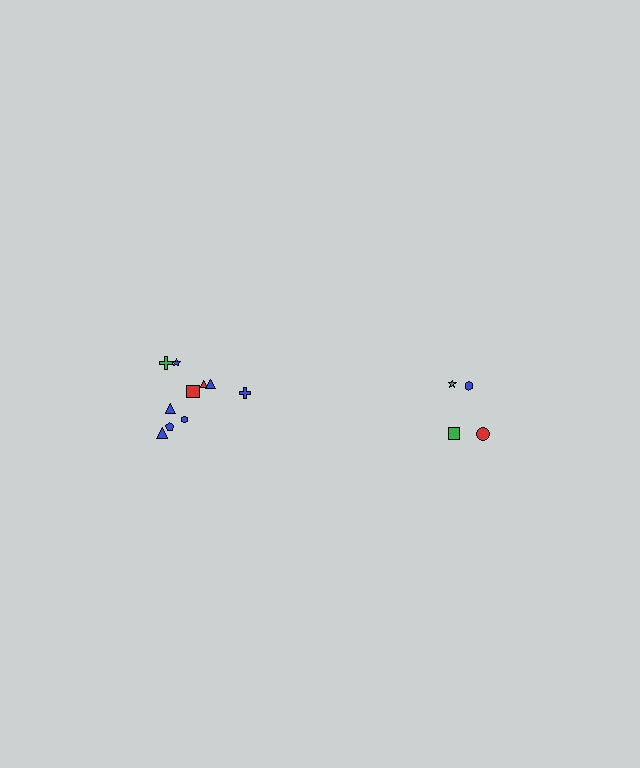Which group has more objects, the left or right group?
The left group.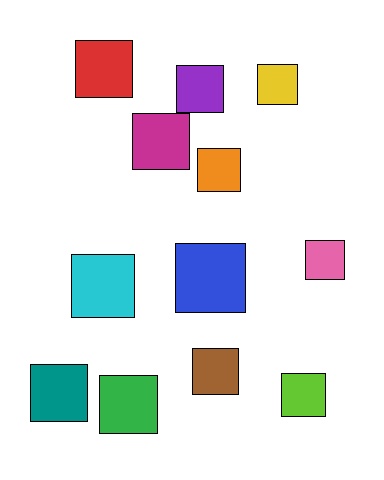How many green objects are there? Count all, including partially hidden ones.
There is 1 green object.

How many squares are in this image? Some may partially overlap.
There are 12 squares.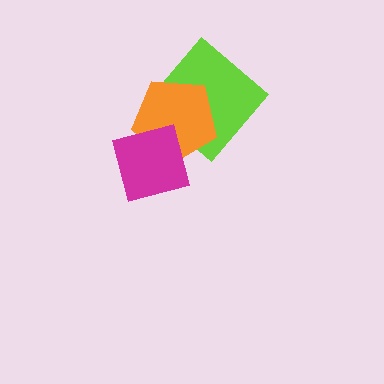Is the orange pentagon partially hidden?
Yes, it is partially covered by another shape.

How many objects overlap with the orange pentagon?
2 objects overlap with the orange pentagon.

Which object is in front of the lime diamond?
The orange pentagon is in front of the lime diamond.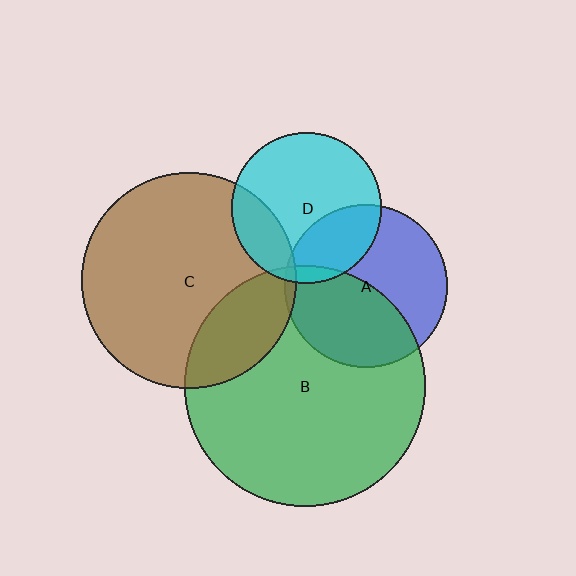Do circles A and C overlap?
Yes.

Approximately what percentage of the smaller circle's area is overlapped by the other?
Approximately 5%.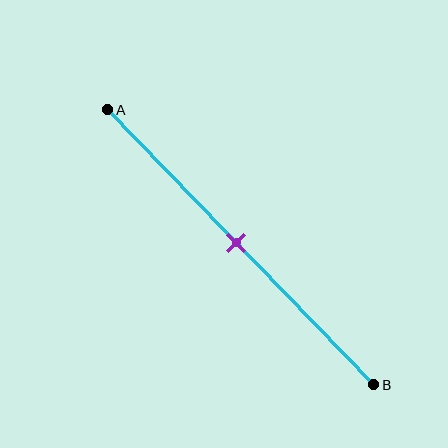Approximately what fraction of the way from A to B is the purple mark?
The purple mark is approximately 50% of the way from A to B.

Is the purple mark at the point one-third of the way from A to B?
No, the mark is at about 50% from A, not at the 33% one-third point.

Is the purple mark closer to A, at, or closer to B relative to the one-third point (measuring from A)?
The purple mark is closer to point B than the one-third point of segment AB.